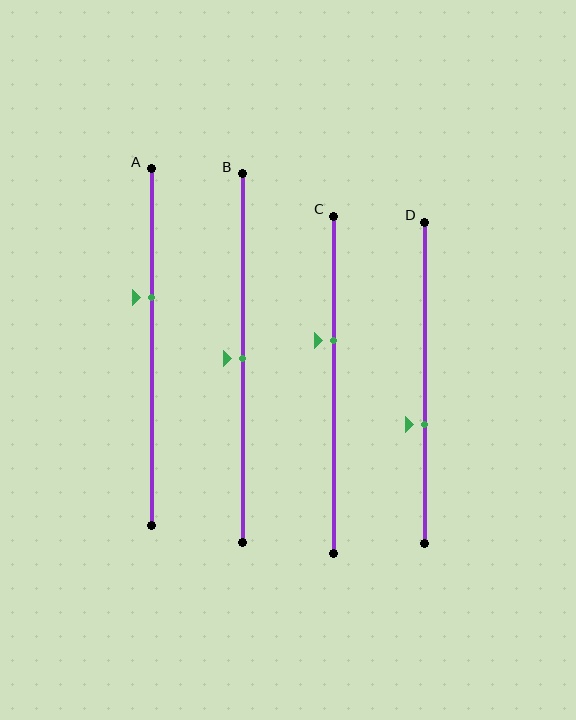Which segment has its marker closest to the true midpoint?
Segment B has its marker closest to the true midpoint.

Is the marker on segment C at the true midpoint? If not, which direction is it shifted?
No, the marker on segment C is shifted upward by about 13% of the segment length.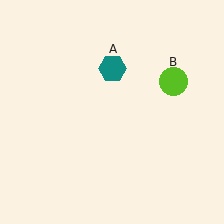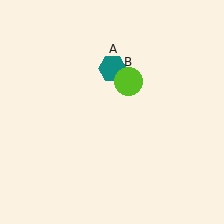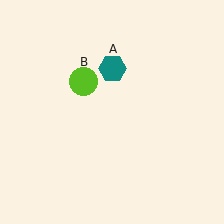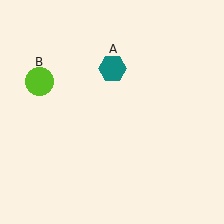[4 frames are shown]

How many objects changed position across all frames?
1 object changed position: lime circle (object B).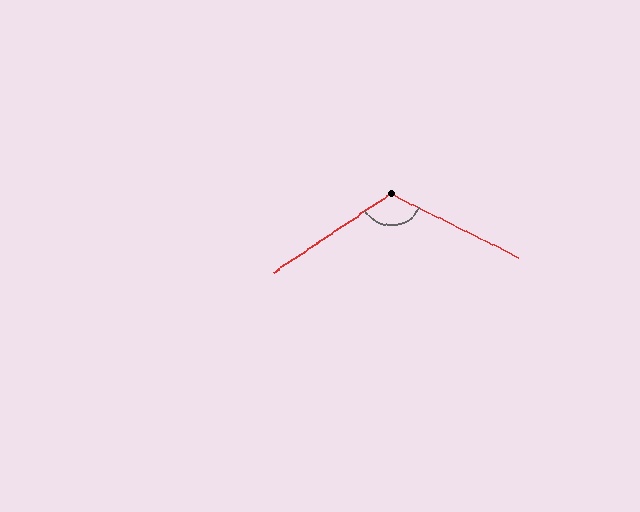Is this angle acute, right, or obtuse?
It is obtuse.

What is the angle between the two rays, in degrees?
Approximately 120 degrees.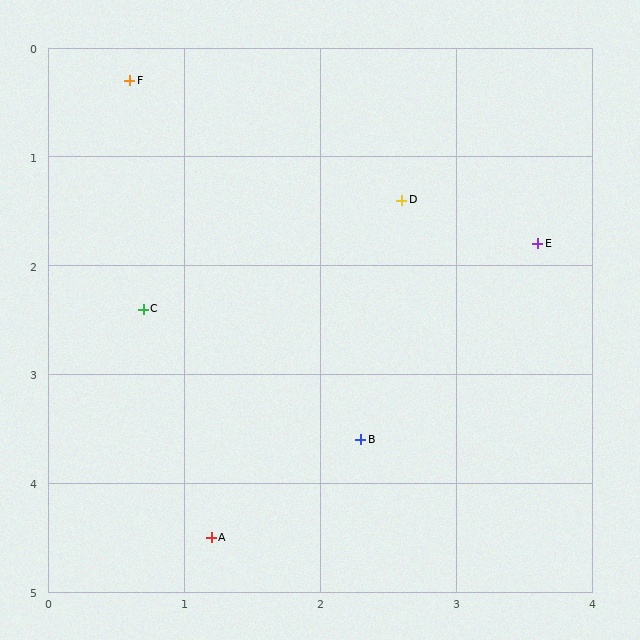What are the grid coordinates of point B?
Point B is at approximately (2.3, 3.6).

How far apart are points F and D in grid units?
Points F and D are about 2.3 grid units apart.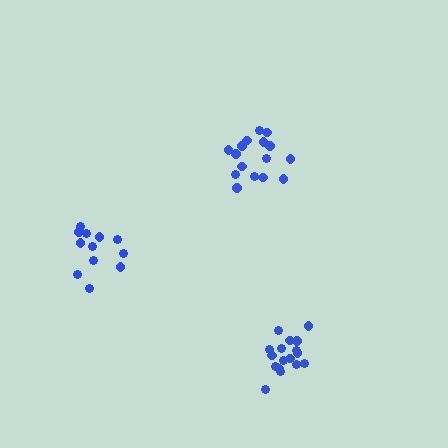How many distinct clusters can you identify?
There are 3 distinct clusters.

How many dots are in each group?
Group 1: 16 dots, Group 2: 12 dots, Group 3: 17 dots (45 total).